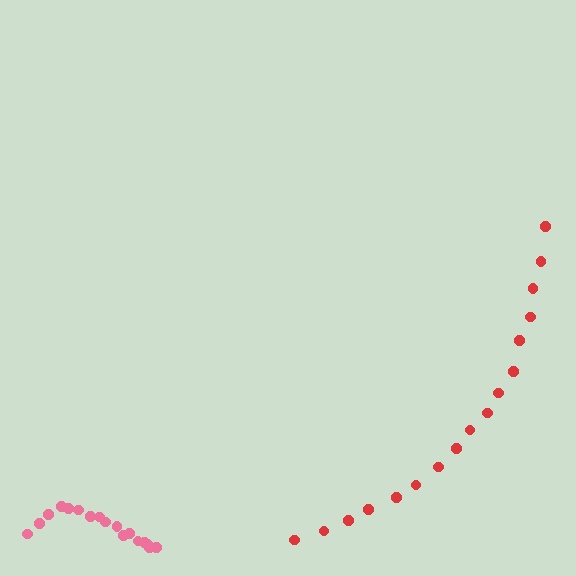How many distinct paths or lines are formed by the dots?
There are 2 distinct paths.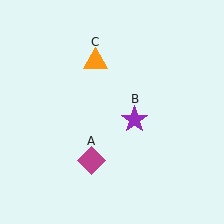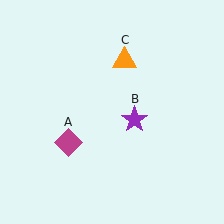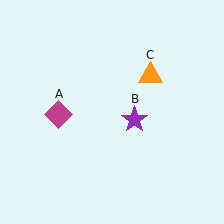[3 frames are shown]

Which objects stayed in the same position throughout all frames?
Purple star (object B) remained stationary.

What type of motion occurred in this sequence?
The magenta diamond (object A), orange triangle (object C) rotated clockwise around the center of the scene.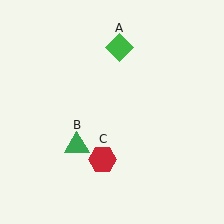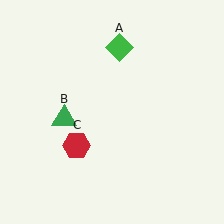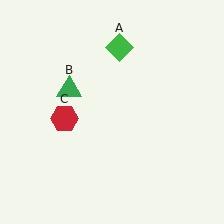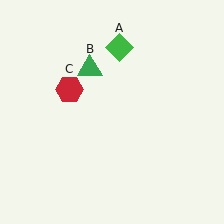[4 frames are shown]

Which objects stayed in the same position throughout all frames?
Green diamond (object A) remained stationary.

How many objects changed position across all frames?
2 objects changed position: green triangle (object B), red hexagon (object C).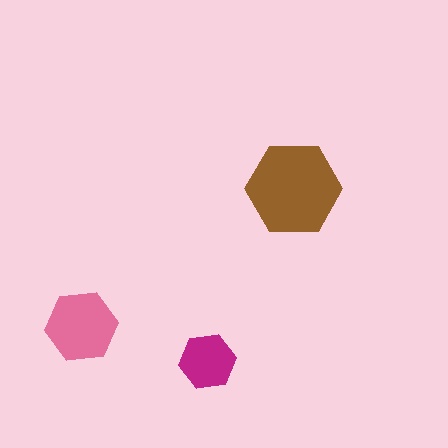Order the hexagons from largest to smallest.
the brown one, the pink one, the magenta one.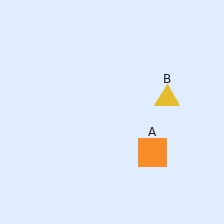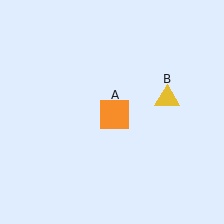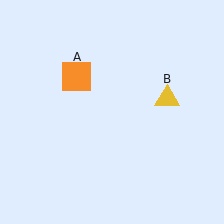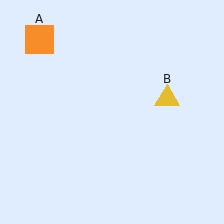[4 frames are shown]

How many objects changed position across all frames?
1 object changed position: orange square (object A).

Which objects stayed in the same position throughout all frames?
Yellow triangle (object B) remained stationary.